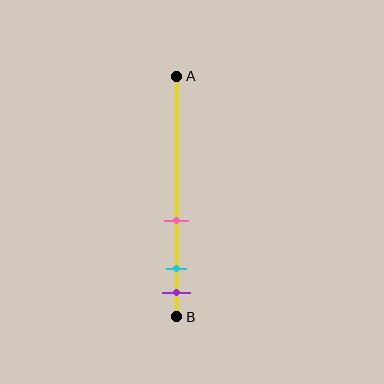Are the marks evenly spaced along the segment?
No, the marks are not evenly spaced.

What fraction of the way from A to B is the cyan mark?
The cyan mark is approximately 80% (0.8) of the way from A to B.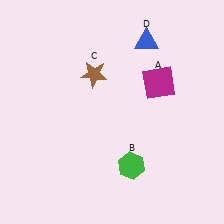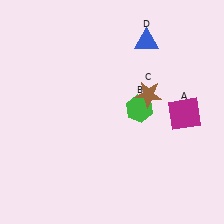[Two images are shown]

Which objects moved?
The objects that moved are: the magenta square (A), the green hexagon (B), the brown star (C).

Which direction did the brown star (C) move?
The brown star (C) moved right.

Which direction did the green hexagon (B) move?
The green hexagon (B) moved up.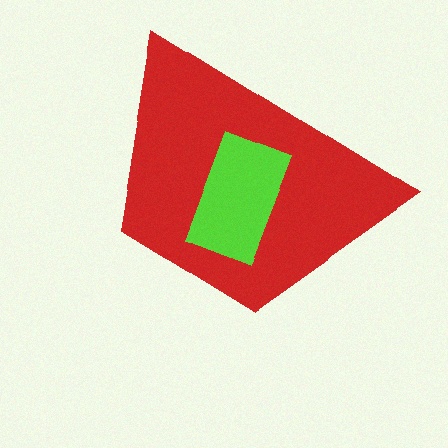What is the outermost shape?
The red trapezoid.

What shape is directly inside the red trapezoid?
The lime rectangle.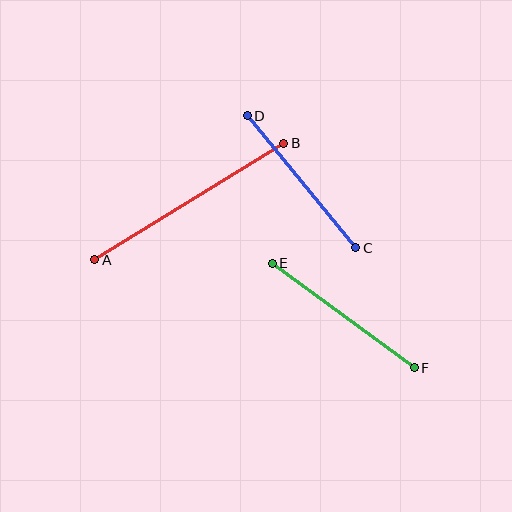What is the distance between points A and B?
The distance is approximately 222 pixels.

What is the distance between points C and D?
The distance is approximately 171 pixels.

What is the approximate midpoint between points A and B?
The midpoint is at approximately (189, 202) pixels.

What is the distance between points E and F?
The distance is approximately 176 pixels.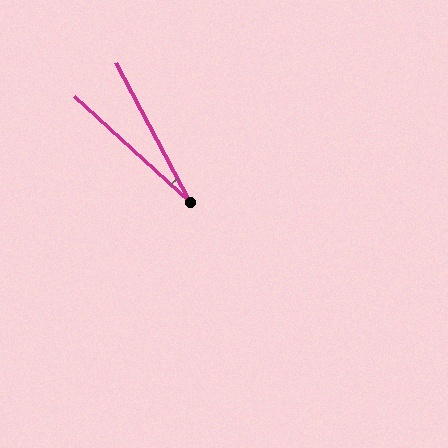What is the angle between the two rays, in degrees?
Approximately 20 degrees.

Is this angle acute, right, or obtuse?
It is acute.